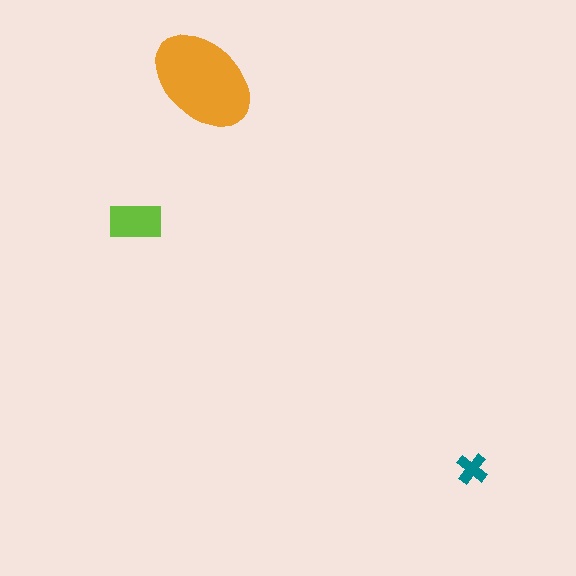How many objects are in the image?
There are 3 objects in the image.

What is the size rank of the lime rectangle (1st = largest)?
2nd.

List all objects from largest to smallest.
The orange ellipse, the lime rectangle, the teal cross.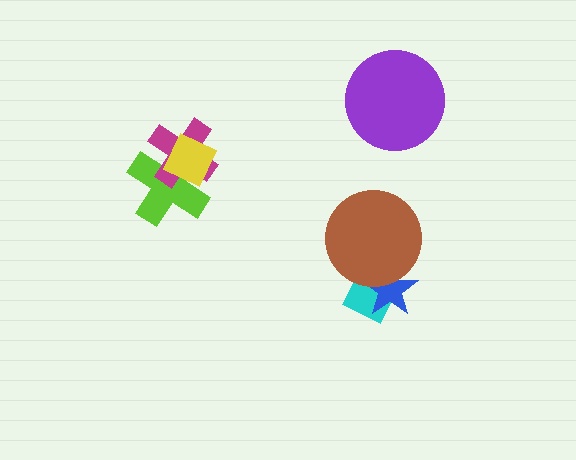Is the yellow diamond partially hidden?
No, no other shape covers it.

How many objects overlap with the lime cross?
2 objects overlap with the lime cross.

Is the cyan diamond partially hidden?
Yes, it is partially covered by another shape.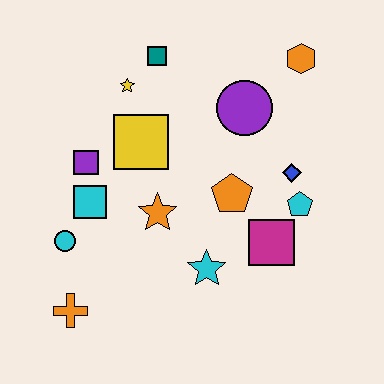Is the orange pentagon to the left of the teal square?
No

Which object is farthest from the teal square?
The orange cross is farthest from the teal square.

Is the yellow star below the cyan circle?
No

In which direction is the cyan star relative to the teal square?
The cyan star is below the teal square.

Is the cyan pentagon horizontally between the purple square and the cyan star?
No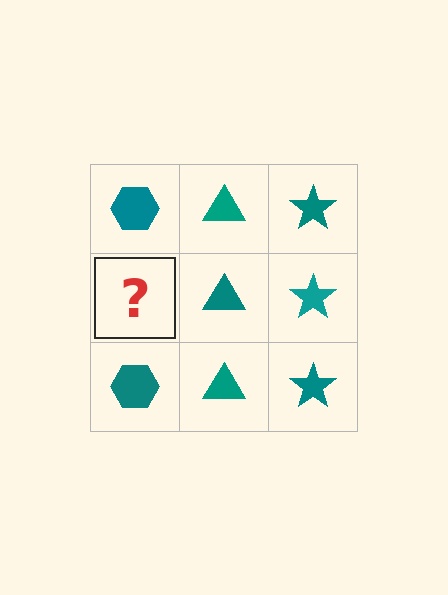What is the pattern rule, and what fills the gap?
The rule is that each column has a consistent shape. The gap should be filled with a teal hexagon.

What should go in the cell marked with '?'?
The missing cell should contain a teal hexagon.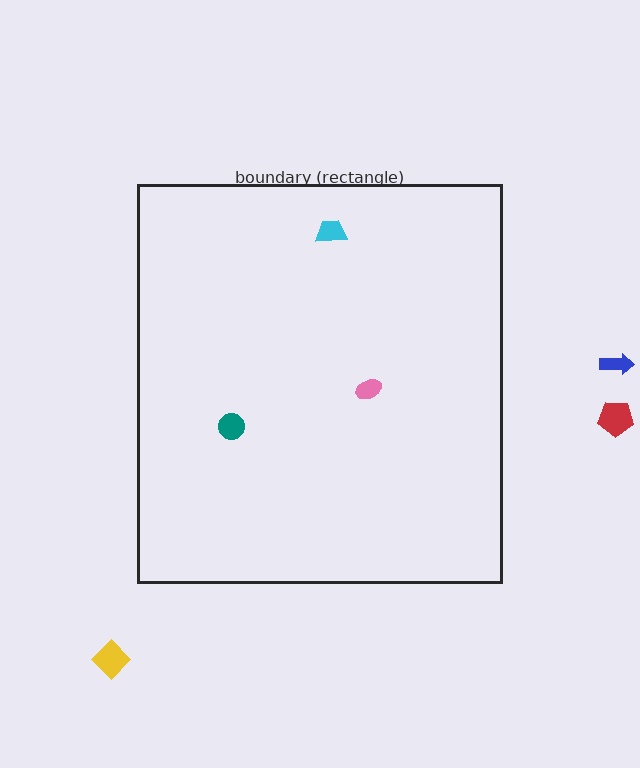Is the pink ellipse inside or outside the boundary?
Inside.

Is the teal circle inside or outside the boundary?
Inside.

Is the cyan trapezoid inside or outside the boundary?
Inside.